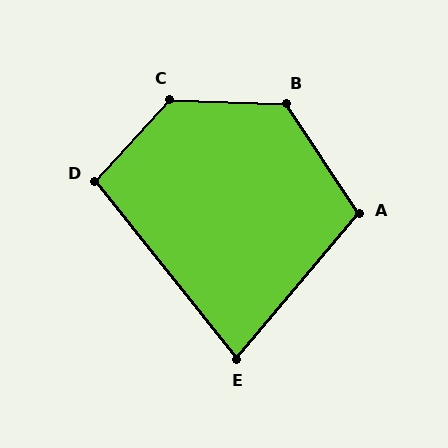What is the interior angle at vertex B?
Approximately 126 degrees (obtuse).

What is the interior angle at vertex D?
Approximately 99 degrees (obtuse).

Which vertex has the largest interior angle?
C, at approximately 131 degrees.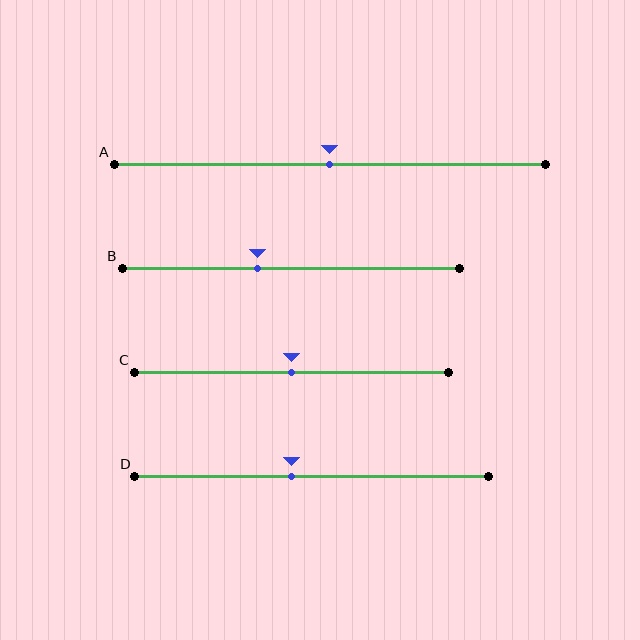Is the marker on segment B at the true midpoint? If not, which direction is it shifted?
No, the marker on segment B is shifted to the left by about 10% of the segment length.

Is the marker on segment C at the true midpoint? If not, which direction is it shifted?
Yes, the marker on segment C is at the true midpoint.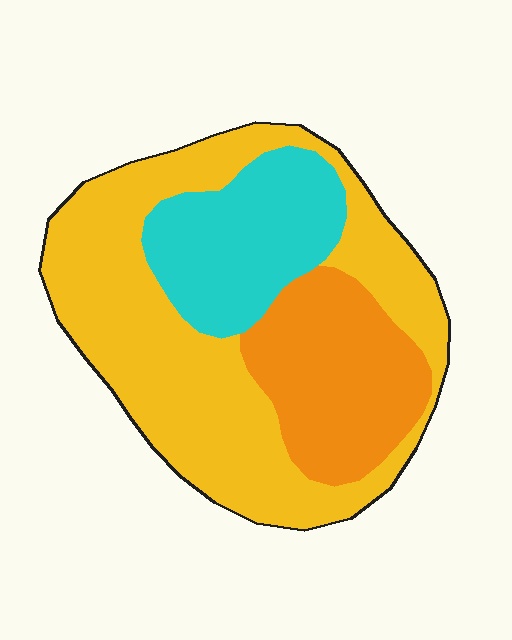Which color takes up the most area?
Yellow, at roughly 55%.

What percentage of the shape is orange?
Orange takes up less than a quarter of the shape.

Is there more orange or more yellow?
Yellow.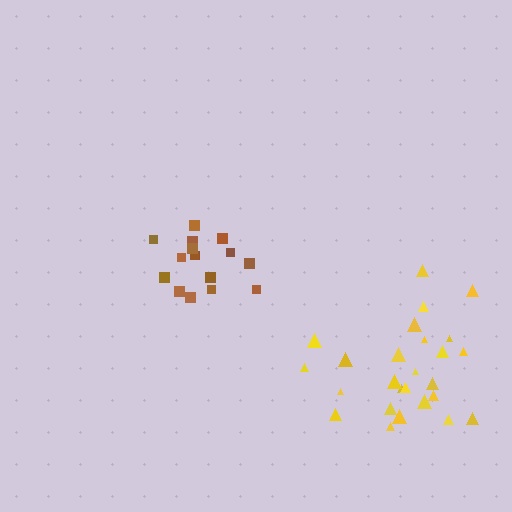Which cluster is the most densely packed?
Brown.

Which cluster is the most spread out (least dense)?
Yellow.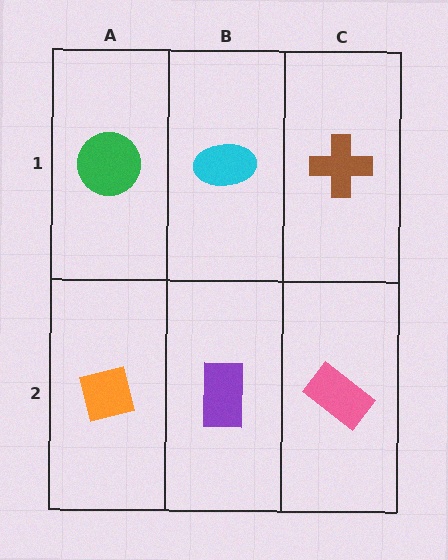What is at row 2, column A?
An orange square.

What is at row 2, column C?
A pink rectangle.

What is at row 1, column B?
A cyan ellipse.